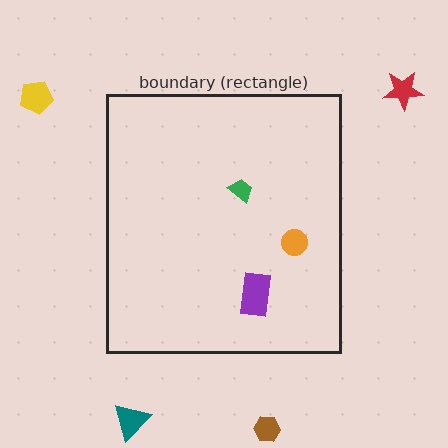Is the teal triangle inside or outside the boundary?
Outside.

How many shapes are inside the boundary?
3 inside, 4 outside.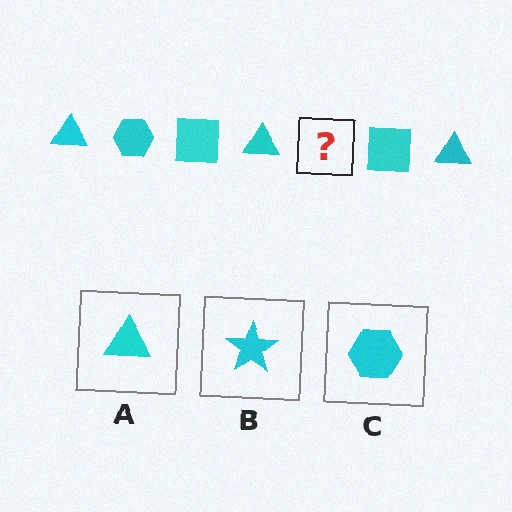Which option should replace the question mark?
Option C.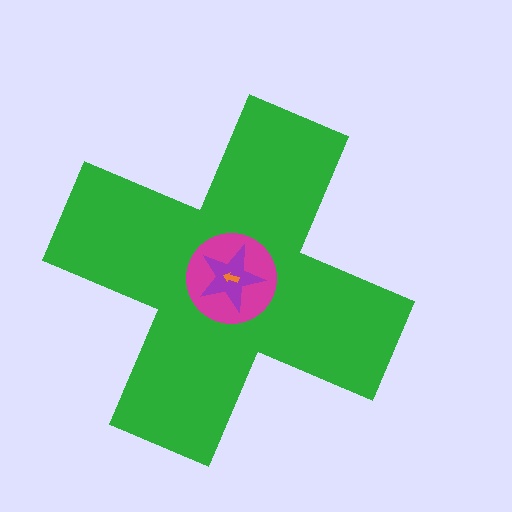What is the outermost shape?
The green cross.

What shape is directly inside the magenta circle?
The purple star.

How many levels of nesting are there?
4.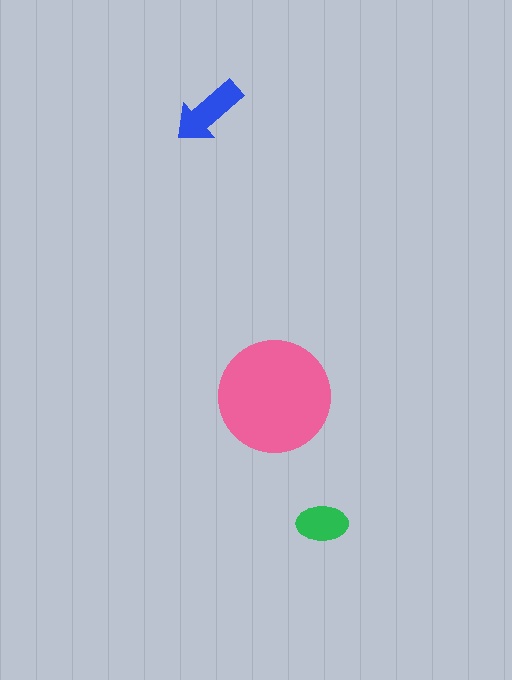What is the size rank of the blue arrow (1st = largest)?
2nd.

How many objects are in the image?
There are 3 objects in the image.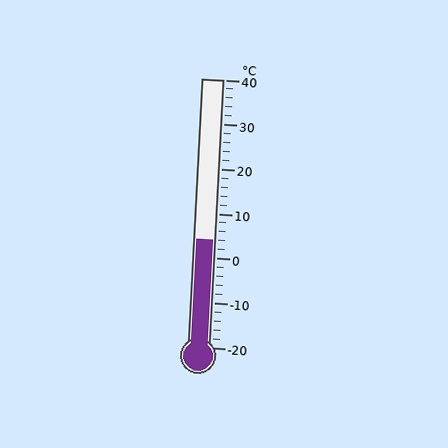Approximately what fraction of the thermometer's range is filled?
The thermometer is filled to approximately 40% of its range.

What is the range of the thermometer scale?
The thermometer scale ranges from -20°C to 40°C.